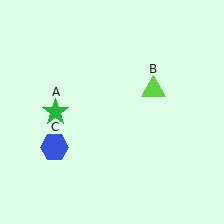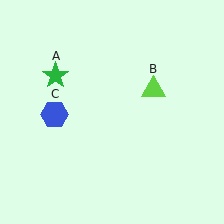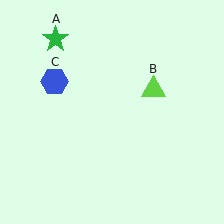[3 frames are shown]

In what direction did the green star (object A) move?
The green star (object A) moved up.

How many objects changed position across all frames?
2 objects changed position: green star (object A), blue hexagon (object C).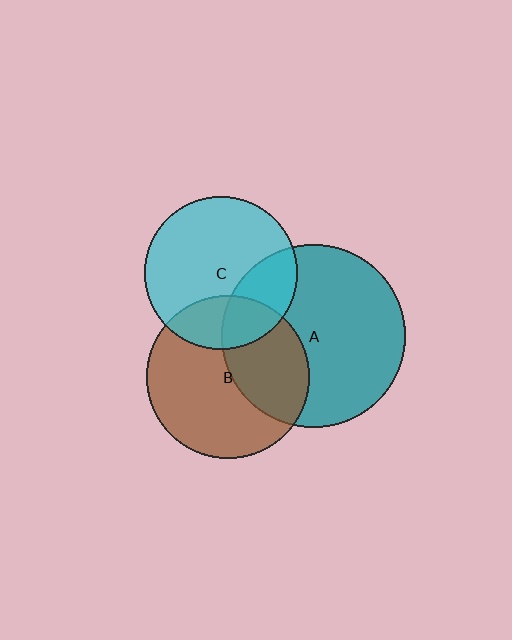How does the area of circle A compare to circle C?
Approximately 1.4 times.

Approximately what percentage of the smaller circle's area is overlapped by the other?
Approximately 25%.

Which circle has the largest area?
Circle A (teal).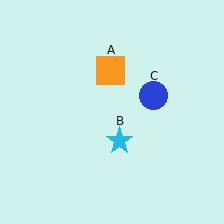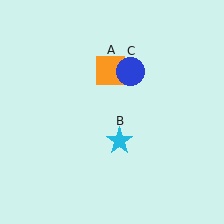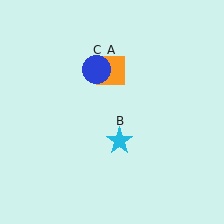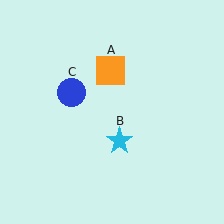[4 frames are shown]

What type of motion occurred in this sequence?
The blue circle (object C) rotated counterclockwise around the center of the scene.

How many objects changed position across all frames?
1 object changed position: blue circle (object C).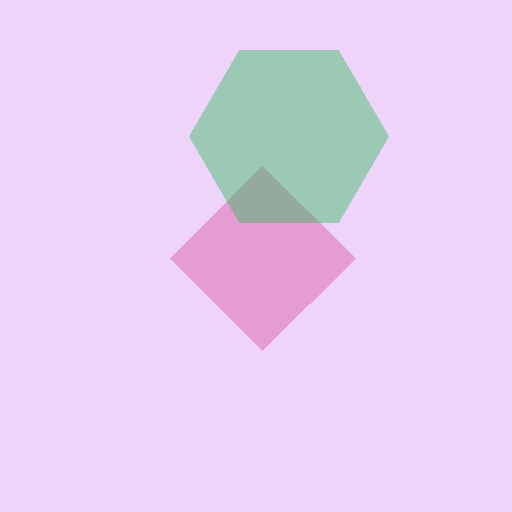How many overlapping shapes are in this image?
There are 2 overlapping shapes in the image.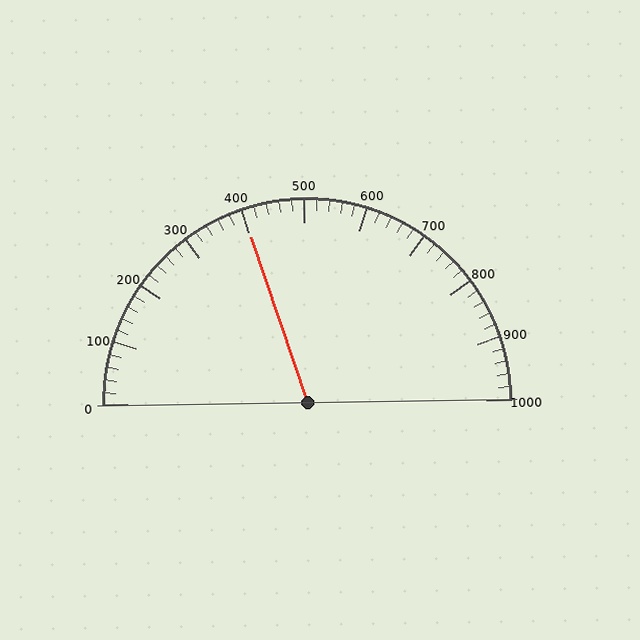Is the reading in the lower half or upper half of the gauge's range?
The reading is in the lower half of the range (0 to 1000).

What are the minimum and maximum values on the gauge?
The gauge ranges from 0 to 1000.